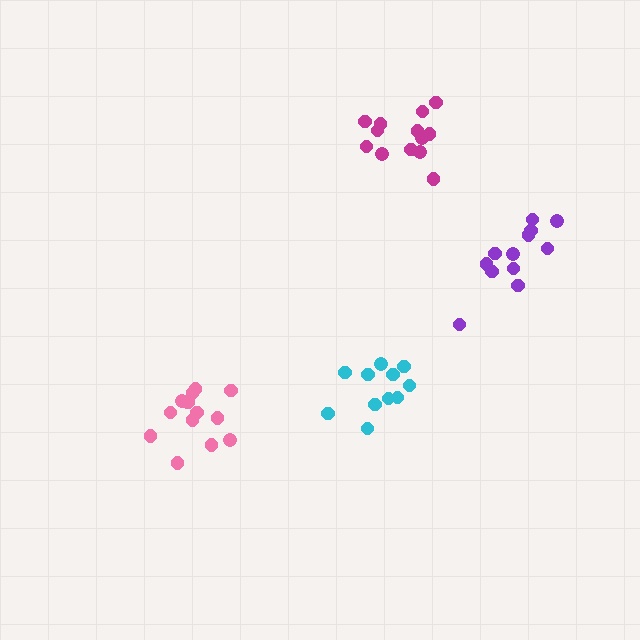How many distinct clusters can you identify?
There are 4 distinct clusters.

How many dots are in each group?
Group 1: 11 dots, Group 2: 13 dots, Group 3: 13 dots, Group 4: 12 dots (49 total).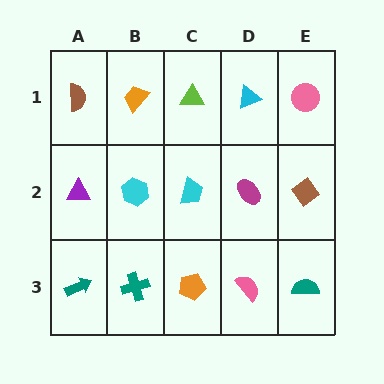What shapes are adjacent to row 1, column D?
A magenta ellipse (row 2, column D), a lime triangle (row 1, column C), a pink circle (row 1, column E).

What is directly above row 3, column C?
A cyan trapezoid.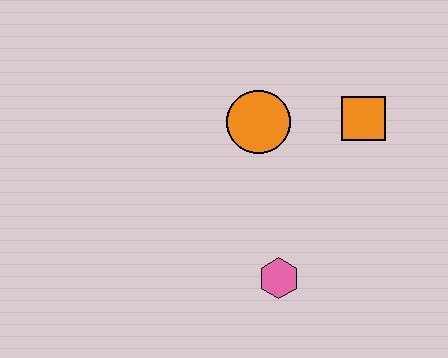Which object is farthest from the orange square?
The pink hexagon is farthest from the orange square.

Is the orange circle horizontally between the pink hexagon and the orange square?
No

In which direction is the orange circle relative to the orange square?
The orange circle is to the left of the orange square.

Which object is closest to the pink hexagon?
The orange circle is closest to the pink hexagon.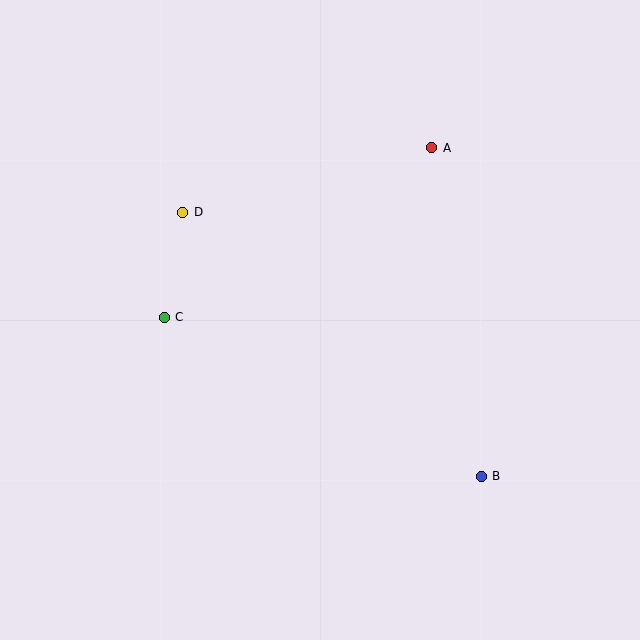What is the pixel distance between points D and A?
The distance between D and A is 257 pixels.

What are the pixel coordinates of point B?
Point B is at (481, 476).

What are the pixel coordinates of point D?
Point D is at (183, 212).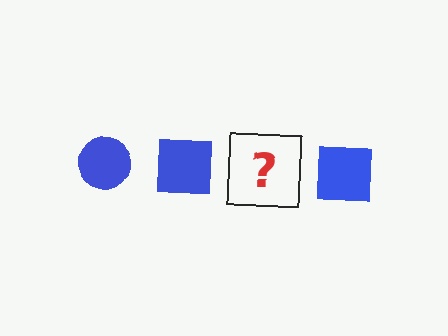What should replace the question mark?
The question mark should be replaced with a blue circle.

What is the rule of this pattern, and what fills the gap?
The rule is that the pattern cycles through circle, square shapes in blue. The gap should be filled with a blue circle.